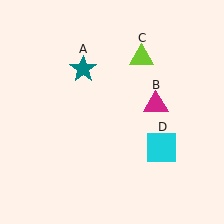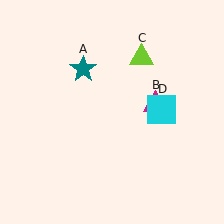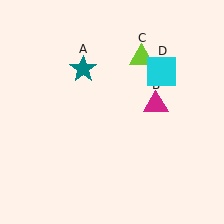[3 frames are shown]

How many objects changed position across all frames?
1 object changed position: cyan square (object D).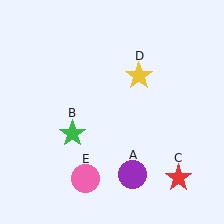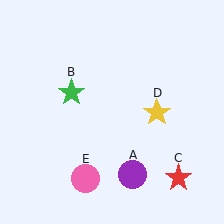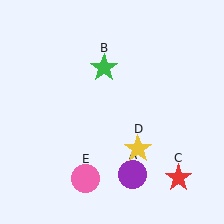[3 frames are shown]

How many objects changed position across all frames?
2 objects changed position: green star (object B), yellow star (object D).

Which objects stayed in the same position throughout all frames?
Purple circle (object A) and red star (object C) and pink circle (object E) remained stationary.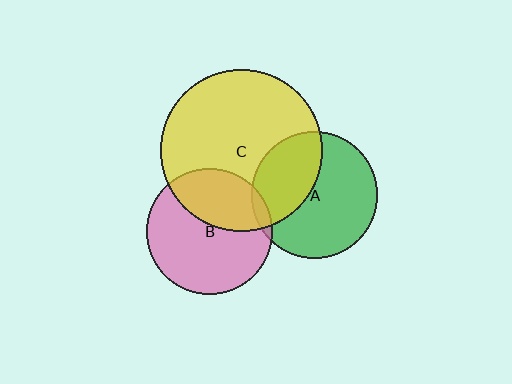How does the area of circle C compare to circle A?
Approximately 1.6 times.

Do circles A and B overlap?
Yes.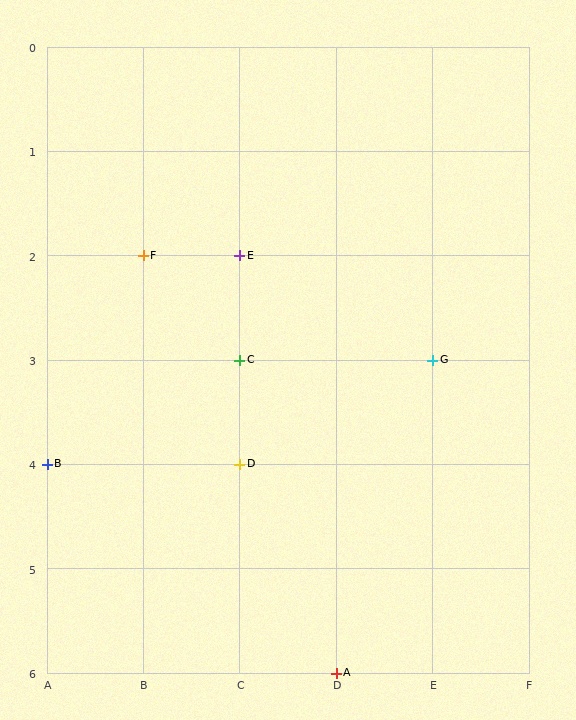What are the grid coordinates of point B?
Point B is at grid coordinates (A, 4).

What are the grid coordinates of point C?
Point C is at grid coordinates (C, 3).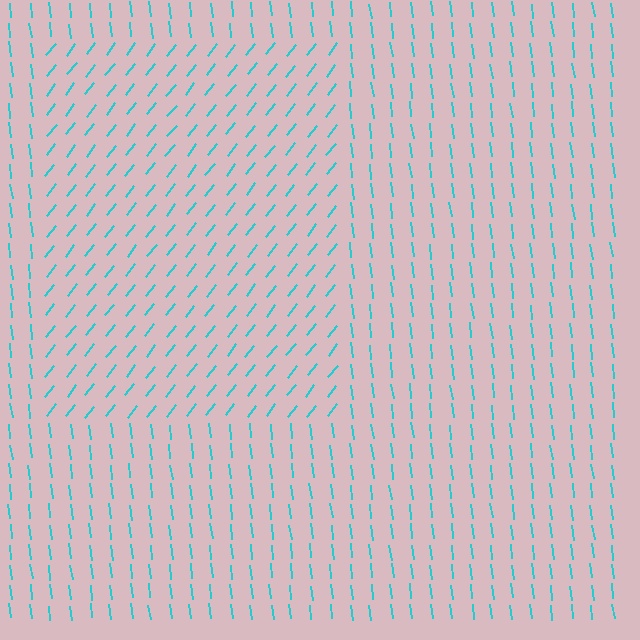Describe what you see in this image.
The image is filled with small cyan line segments. A rectangle region in the image has lines oriented differently from the surrounding lines, creating a visible texture boundary.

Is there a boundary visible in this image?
Yes, there is a texture boundary formed by a change in line orientation.